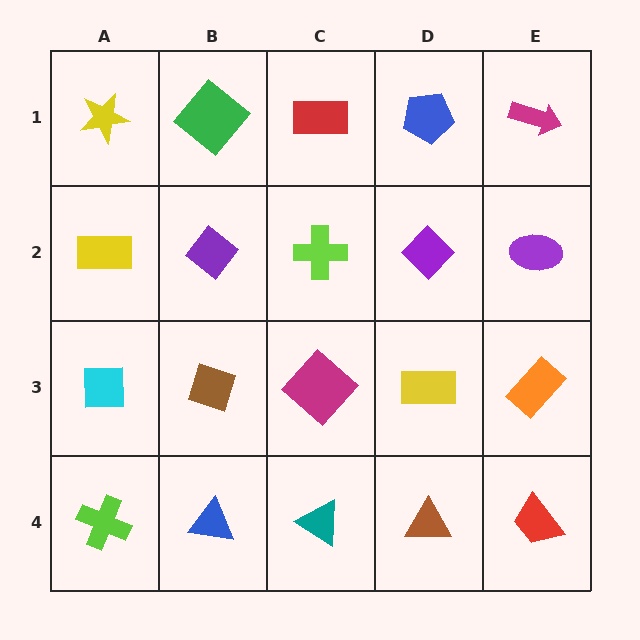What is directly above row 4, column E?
An orange rectangle.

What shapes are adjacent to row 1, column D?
A purple diamond (row 2, column D), a red rectangle (row 1, column C), a magenta arrow (row 1, column E).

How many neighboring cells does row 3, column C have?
4.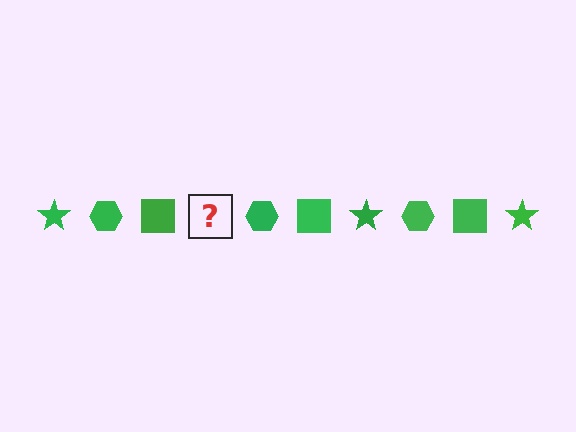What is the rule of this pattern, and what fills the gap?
The rule is that the pattern cycles through star, hexagon, square shapes in green. The gap should be filled with a green star.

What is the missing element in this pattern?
The missing element is a green star.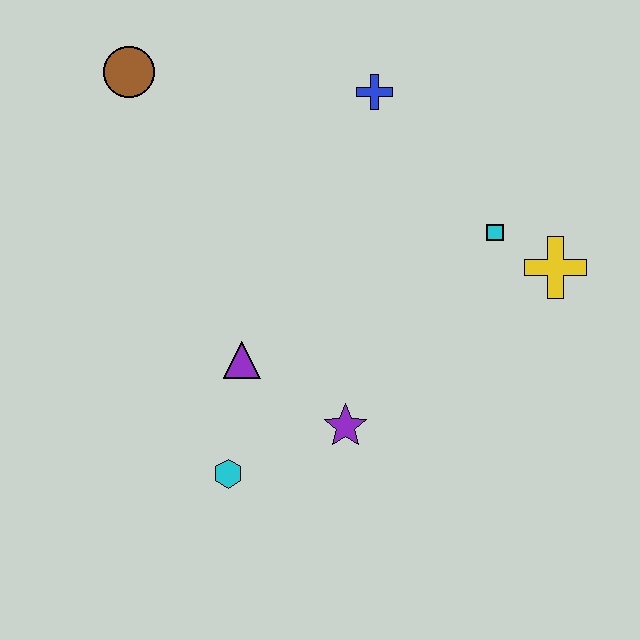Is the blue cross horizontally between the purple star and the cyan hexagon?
No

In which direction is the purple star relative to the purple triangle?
The purple star is to the right of the purple triangle.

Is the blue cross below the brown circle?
Yes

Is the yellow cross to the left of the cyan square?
No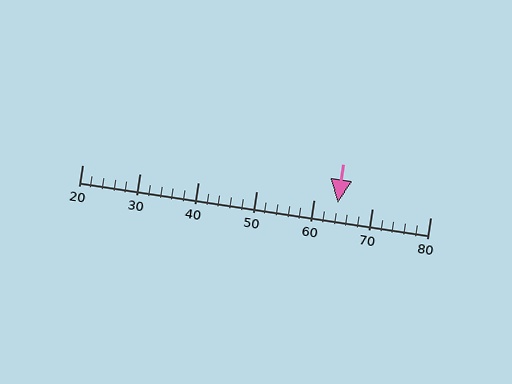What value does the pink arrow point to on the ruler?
The pink arrow points to approximately 64.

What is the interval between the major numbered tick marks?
The major tick marks are spaced 10 units apart.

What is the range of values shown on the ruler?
The ruler shows values from 20 to 80.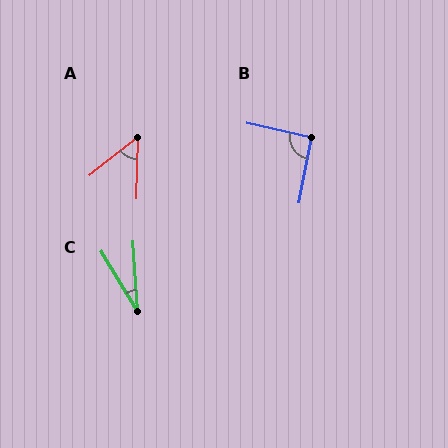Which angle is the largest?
B, at approximately 91 degrees.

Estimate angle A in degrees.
Approximately 50 degrees.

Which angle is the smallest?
C, at approximately 28 degrees.